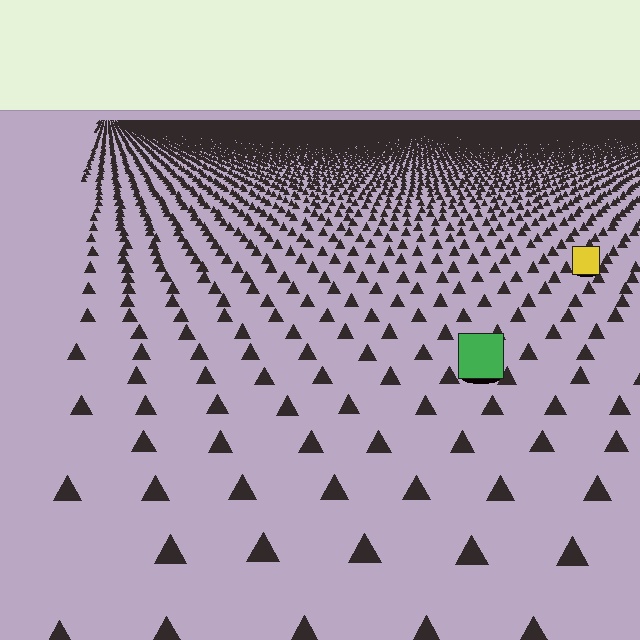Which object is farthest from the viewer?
The yellow square is farthest from the viewer. It appears smaller and the ground texture around it is denser.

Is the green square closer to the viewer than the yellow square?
Yes. The green square is closer — you can tell from the texture gradient: the ground texture is coarser near it.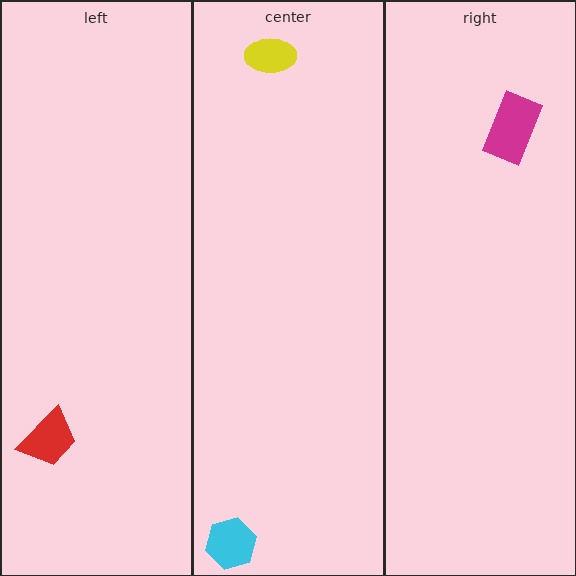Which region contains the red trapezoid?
The left region.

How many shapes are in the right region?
1.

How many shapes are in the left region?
1.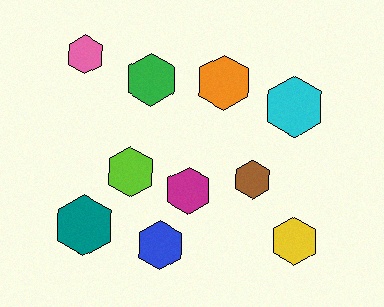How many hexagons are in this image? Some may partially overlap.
There are 10 hexagons.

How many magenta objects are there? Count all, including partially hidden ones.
There is 1 magenta object.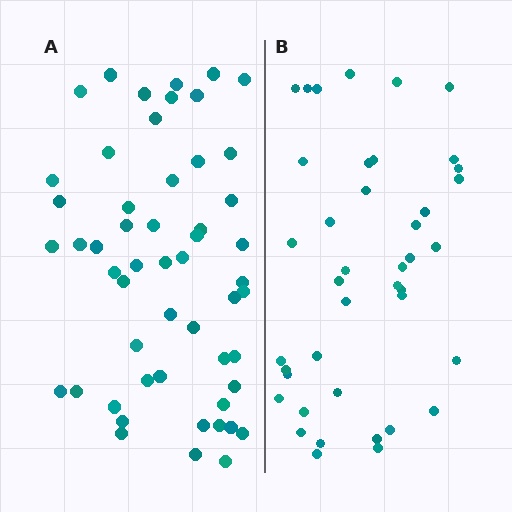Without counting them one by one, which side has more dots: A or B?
Region A (the left region) has more dots.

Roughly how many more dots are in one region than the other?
Region A has roughly 12 or so more dots than region B.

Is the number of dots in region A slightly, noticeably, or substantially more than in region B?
Region A has noticeably more, but not dramatically so. The ratio is roughly 1.3 to 1.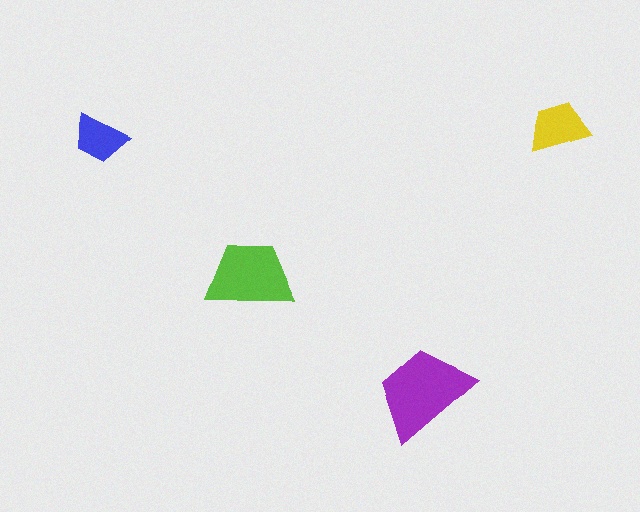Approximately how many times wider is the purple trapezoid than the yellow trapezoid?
About 1.5 times wider.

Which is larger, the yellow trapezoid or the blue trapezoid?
The yellow one.